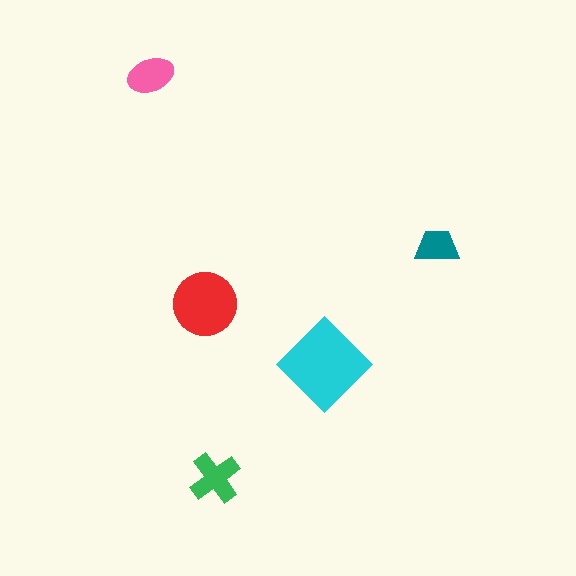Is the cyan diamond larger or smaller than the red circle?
Larger.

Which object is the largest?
The cyan diamond.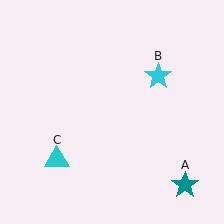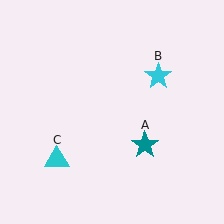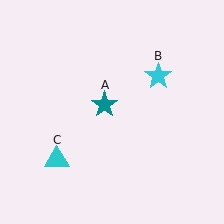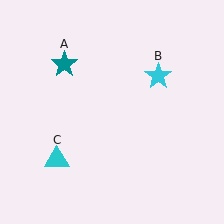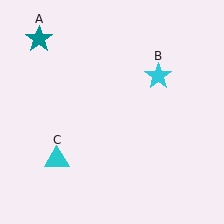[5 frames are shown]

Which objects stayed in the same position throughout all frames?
Cyan star (object B) and cyan triangle (object C) remained stationary.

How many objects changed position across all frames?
1 object changed position: teal star (object A).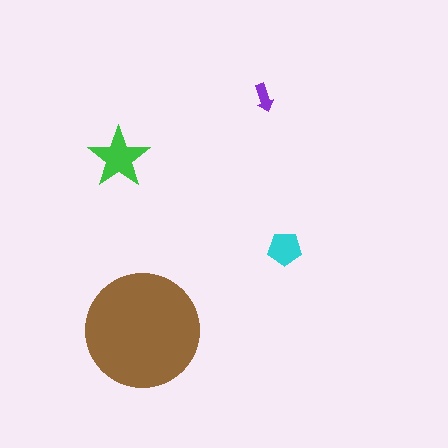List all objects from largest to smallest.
The brown circle, the green star, the cyan pentagon, the purple arrow.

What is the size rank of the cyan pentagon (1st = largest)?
3rd.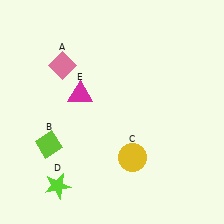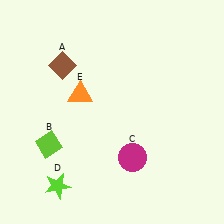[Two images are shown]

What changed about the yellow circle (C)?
In Image 1, C is yellow. In Image 2, it changed to magenta.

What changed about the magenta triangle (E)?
In Image 1, E is magenta. In Image 2, it changed to orange.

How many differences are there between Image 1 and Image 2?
There are 3 differences between the two images.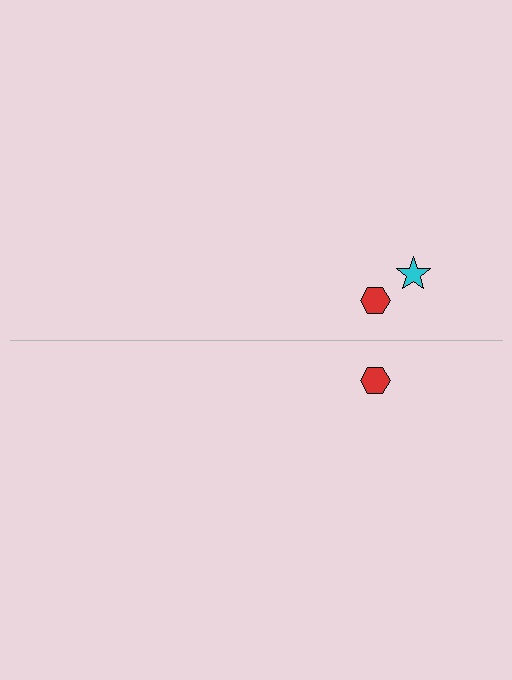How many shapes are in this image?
There are 3 shapes in this image.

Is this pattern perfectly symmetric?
No, the pattern is not perfectly symmetric. A cyan star is missing from the bottom side.